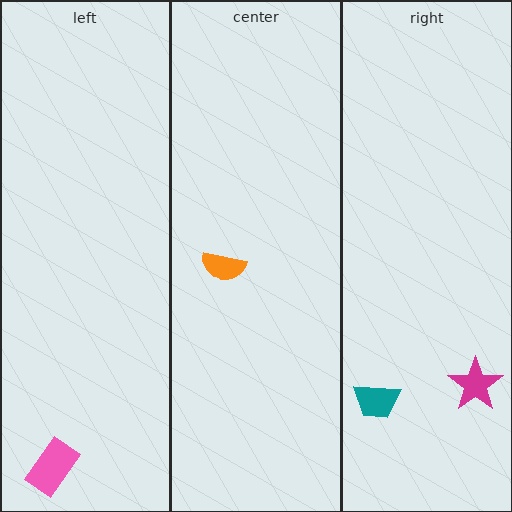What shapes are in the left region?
The pink rectangle.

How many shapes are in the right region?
2.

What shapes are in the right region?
The magenta star, the teal trapezoid.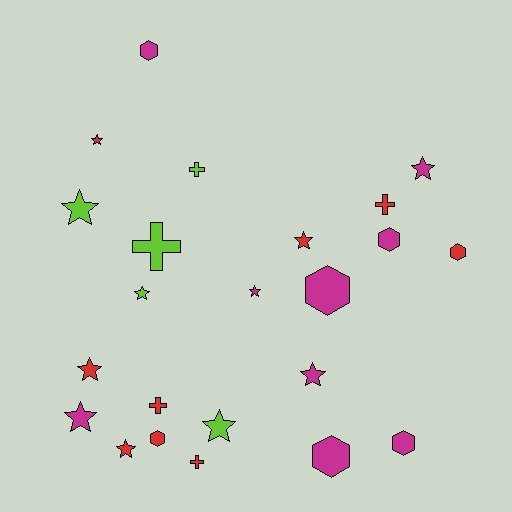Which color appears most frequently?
Magenta, with 9 objects.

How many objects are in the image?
There are 23 objects.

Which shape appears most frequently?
Star, with 11 objects.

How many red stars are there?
There are 4 red stars.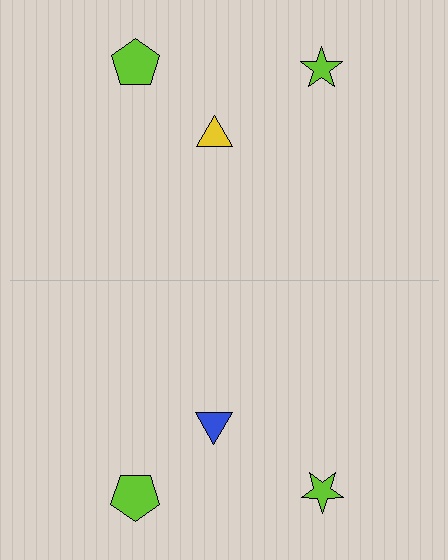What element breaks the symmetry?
The blue triangle on the bottom side breaks the symmetry — its mirror counterpart is yellow.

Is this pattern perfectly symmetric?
No, the pattern is not perfectly symmetric. The blue triangle on the bottom side breaks the symmetry — its mirror counterpart is yellow.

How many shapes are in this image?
There are 6 shapes in this image.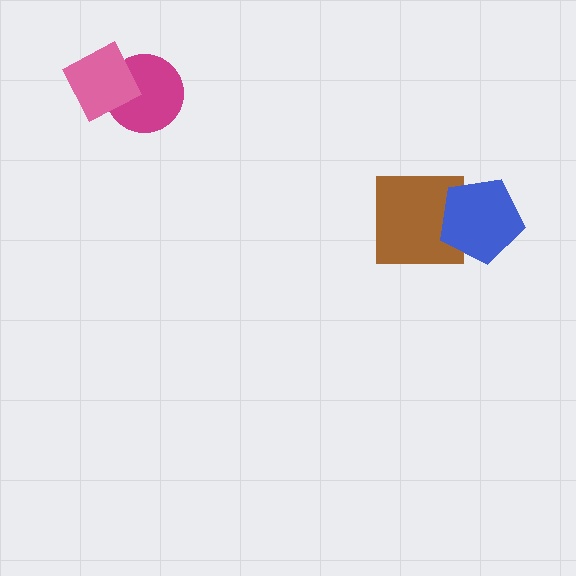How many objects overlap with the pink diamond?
1 object overlaps with the pink diamond.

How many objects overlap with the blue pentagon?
1 object overlaps with the blue pentagon.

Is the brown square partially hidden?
Yes, it is partially covered by another shape.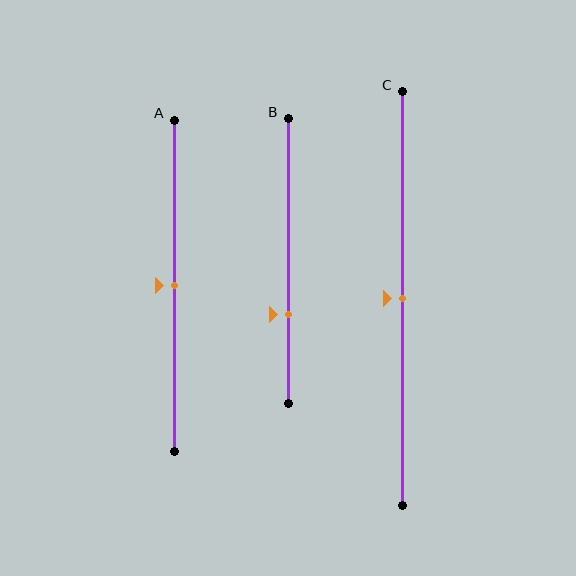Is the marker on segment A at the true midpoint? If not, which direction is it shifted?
Yes, the marker on segment A is at the true midpoint.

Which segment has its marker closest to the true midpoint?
Segment A has its marker closest to the true midpoint.